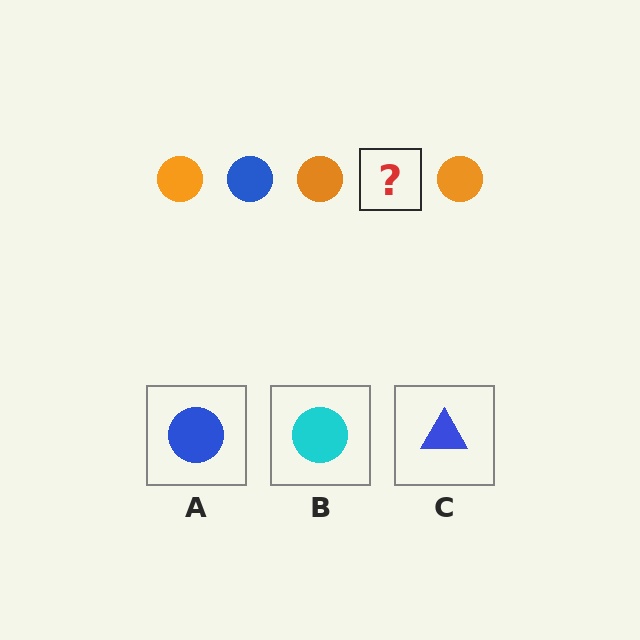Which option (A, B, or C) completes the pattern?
A.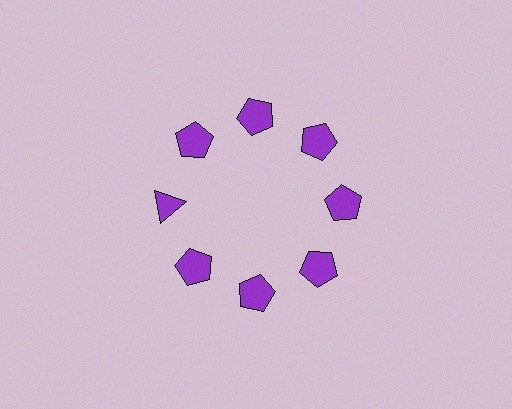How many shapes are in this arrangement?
There are 8 shapes arranged in a ring pattern.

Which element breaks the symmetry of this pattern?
The purple triangle at roughly the 9 o'clock position breaks the symmetry. All other shapes are purple pentagons.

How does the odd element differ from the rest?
It has a different shape: triangle instead of pentagon.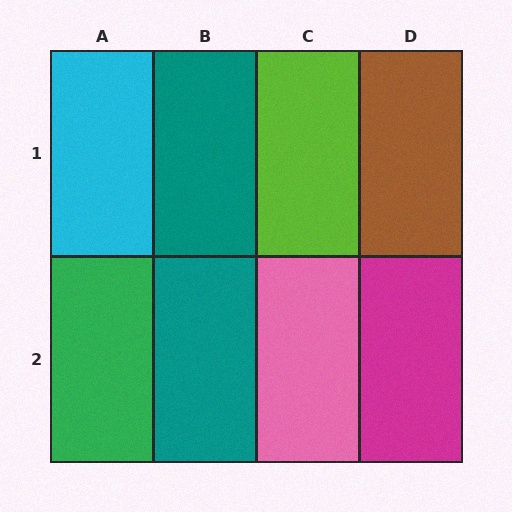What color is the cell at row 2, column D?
Magenta.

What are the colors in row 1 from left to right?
Cyan, teal, lime, brown.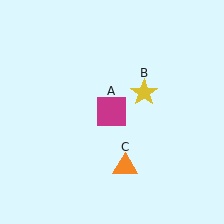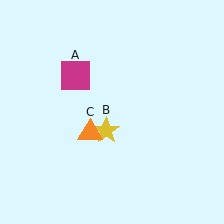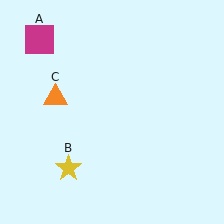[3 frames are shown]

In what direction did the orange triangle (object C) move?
The orange triangle (object C) moved up and to the left.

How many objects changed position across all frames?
3 objects changed position: magenta square (object A), yellow star (object B), orange triangle (object C).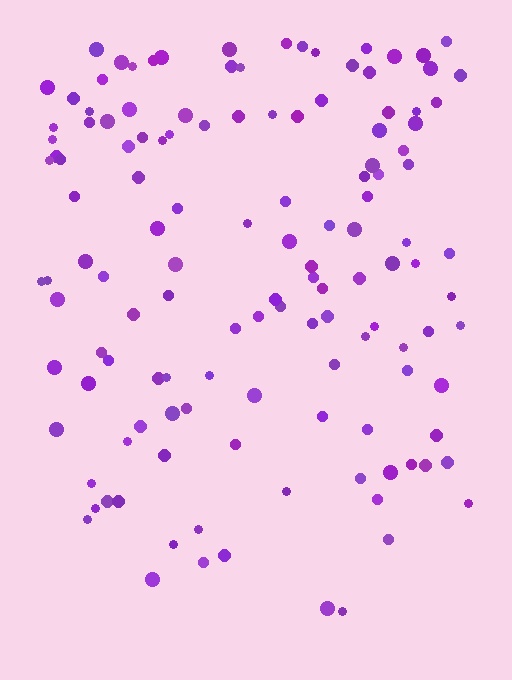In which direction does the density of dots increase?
From bottom to top, with the top side densest.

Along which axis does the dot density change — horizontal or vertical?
Vertical.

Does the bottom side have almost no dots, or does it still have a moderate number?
Still a moderate number, just noticeably fewer than the top.